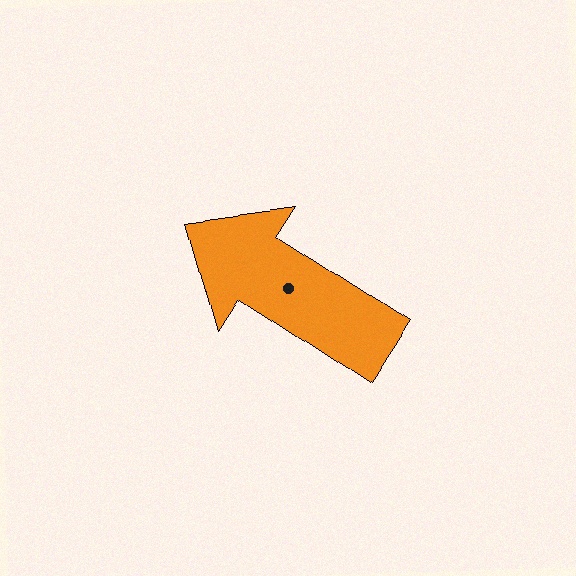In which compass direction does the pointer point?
Northwest.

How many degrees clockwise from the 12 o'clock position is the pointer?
Approximately 303 degrees.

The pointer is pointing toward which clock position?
Roughly 10 o'clock.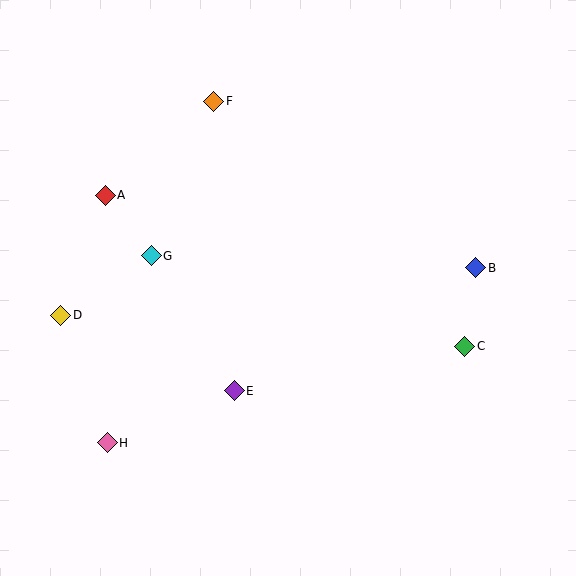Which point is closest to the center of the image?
Point E at (234, 391) is closest to the center.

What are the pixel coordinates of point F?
Point F is at (214, 101).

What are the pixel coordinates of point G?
Point G is at (151, 256).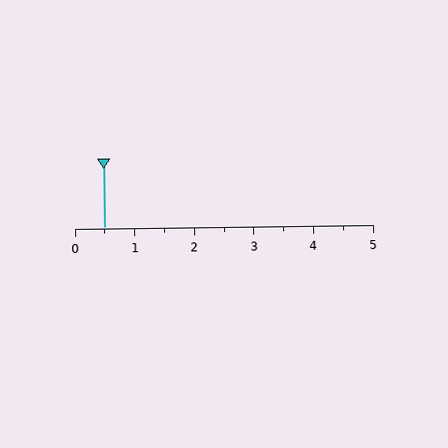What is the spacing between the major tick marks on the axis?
The major ticks are spaced 1 apart.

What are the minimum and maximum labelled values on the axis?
The axis runs from 0 to 5.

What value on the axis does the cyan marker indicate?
The marker indicates approximately 0.5.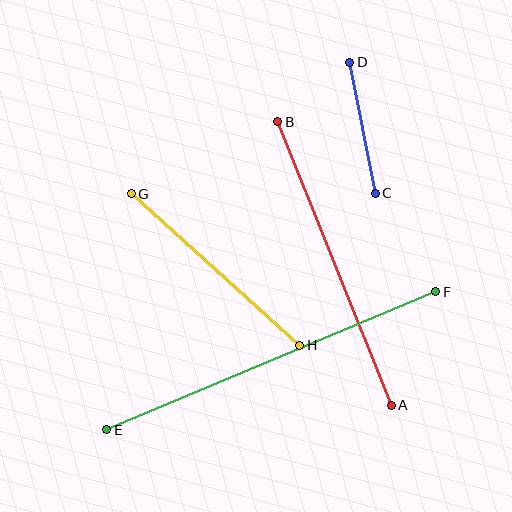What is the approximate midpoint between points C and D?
The midpoint is at approximately (363, 128) pixels.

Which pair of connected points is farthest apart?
Points E and F are farthest apart.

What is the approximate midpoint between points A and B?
The midpoint is at approximately (334, 263) pixels.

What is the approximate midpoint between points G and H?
The midpoint is at approximately (215, 270) pixels.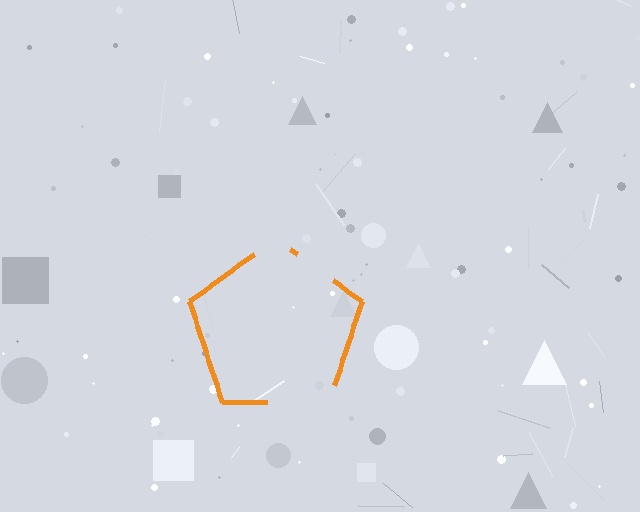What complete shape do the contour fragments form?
The contour fragments form a pentagon.